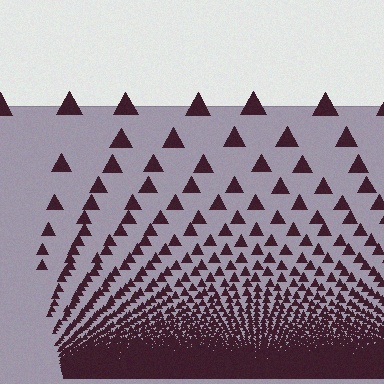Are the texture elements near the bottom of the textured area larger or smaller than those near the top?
Smaller. The gradient is inverted — elements near the bottom are smaller and denser.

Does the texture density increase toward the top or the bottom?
Density increases toward the bottom.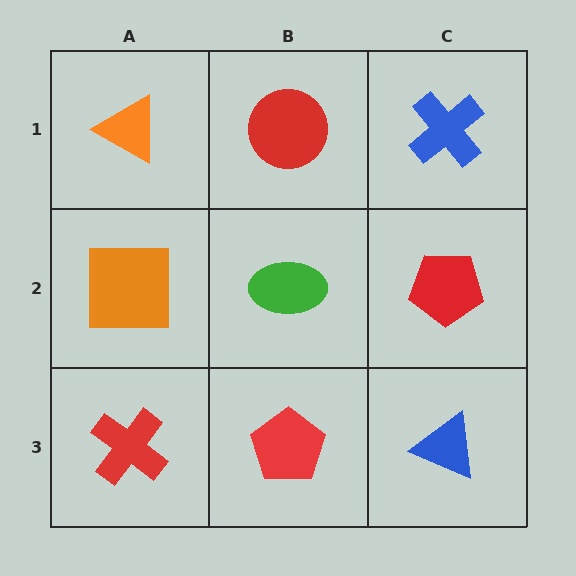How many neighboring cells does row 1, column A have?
2.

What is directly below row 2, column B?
A red pentagon.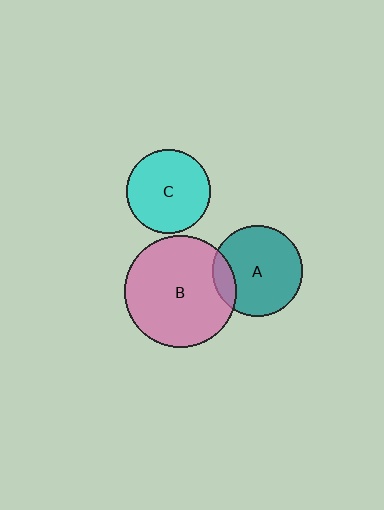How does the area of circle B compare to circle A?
Approximately 1.5 times.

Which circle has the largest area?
Circle B (pink).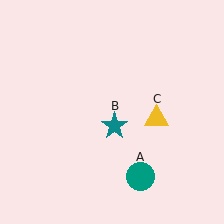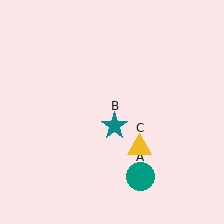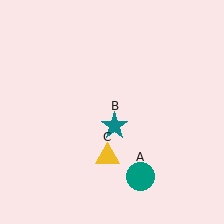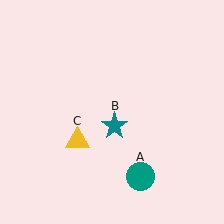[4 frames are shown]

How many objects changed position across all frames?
1 object changed position: yellow triangle (object C).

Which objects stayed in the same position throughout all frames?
Teal circle (object A) and teal star (object B) remained stationary.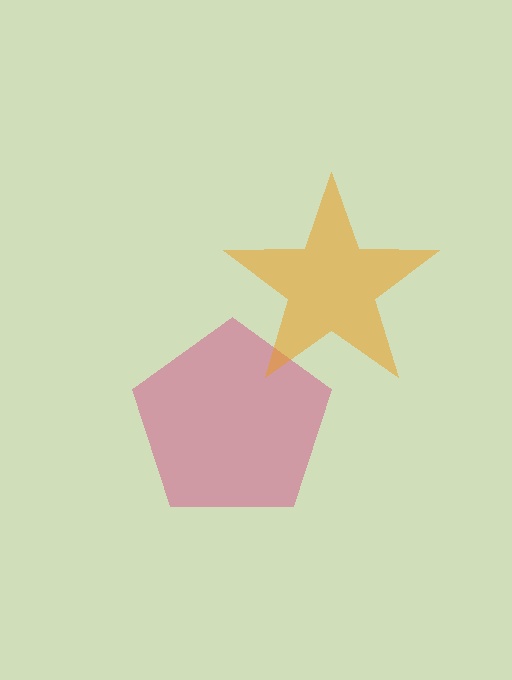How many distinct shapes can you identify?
There are 2 distinct shapes: a magenta pentagon, an orange star.